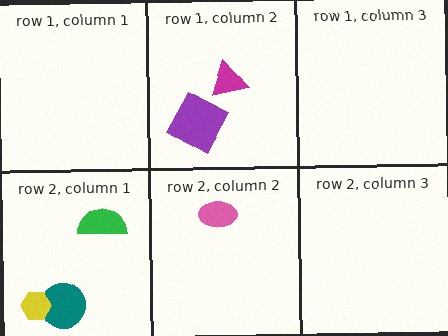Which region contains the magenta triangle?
The row 1, column 2 region.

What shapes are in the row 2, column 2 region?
The pink ellipse.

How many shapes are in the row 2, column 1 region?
3.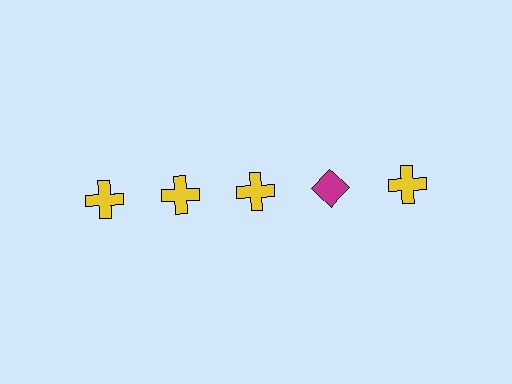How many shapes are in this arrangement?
There are 5 shapes arranged in a grid pattern.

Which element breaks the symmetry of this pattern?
The magenta diamond in the top row, second from right column breaks the symmetry. All other shapes are yellow crosses.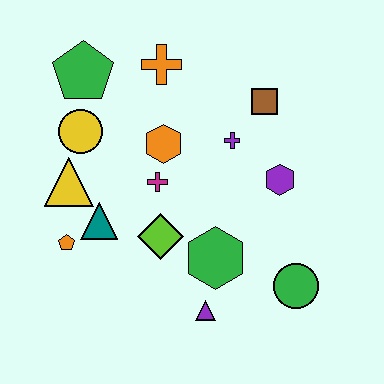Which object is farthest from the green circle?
The green pentagon is farthest from the green circle.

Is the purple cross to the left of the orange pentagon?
No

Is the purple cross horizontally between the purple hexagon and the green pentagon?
Yes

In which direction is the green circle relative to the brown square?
The green circle is below the brown square.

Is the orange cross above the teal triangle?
Yes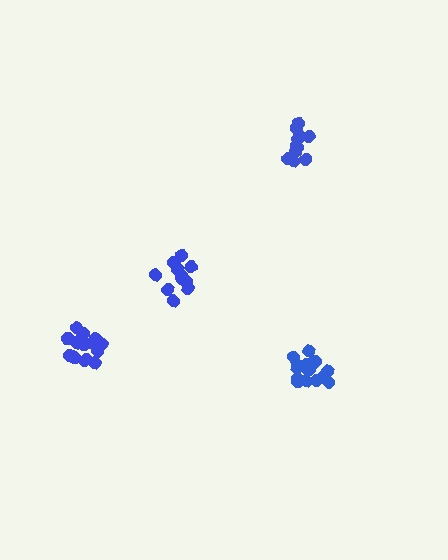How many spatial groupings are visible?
There are 4 spatial groupings.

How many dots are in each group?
Group 1: 13 dots, Group 2: 12 dots, Group 3: 16 dots, Group 4: 16 dots (57 total).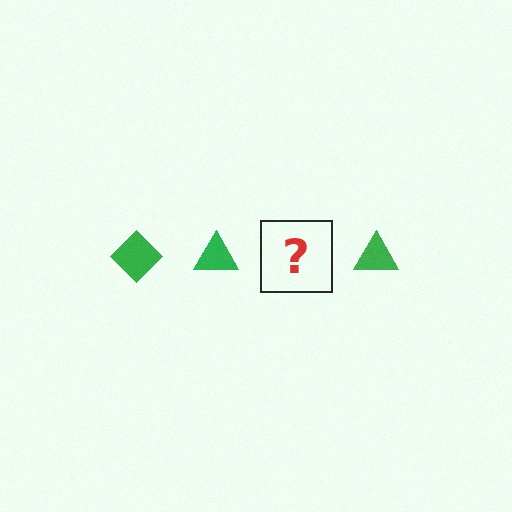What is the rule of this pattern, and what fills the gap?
The rule is that the pattern cycles through diamond, triangle shapes in green. The gap should be filled with a green diamond.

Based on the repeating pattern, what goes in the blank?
The blank should be a green diamond.